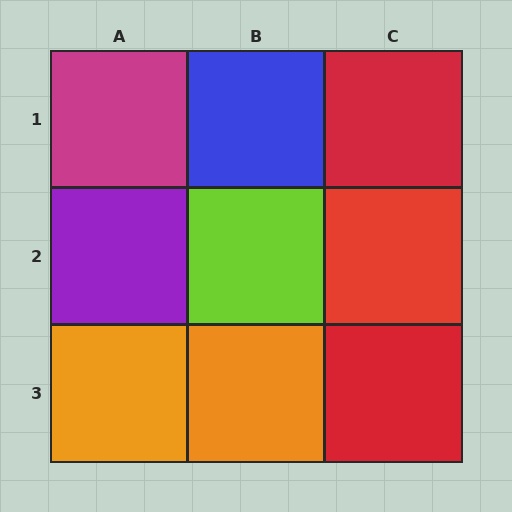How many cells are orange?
2 cells are orange.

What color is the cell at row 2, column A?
Purple.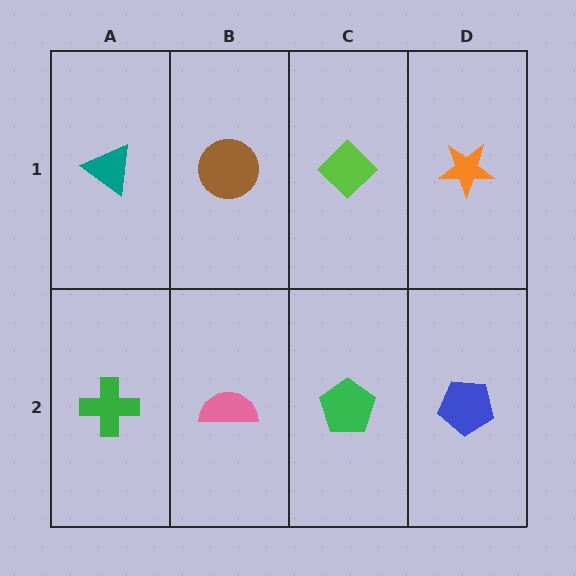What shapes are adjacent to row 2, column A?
A teal triangle (row 1, column A), a pink semicircle (row 2, column B).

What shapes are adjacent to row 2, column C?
A lime diamond (row 1, column C), a pink semicircle (row 2, column B), a blue pentagon (row 2, column D).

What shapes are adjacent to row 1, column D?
A blue pentagon (row 2, column D), a lime diamond (row 1, column C).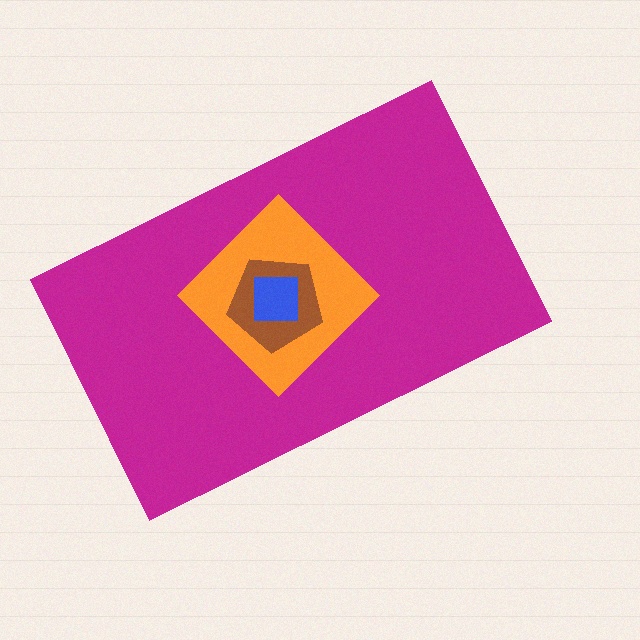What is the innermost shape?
The blue square.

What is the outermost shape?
The magenta rectangle.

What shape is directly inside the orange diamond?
The brown pentagon.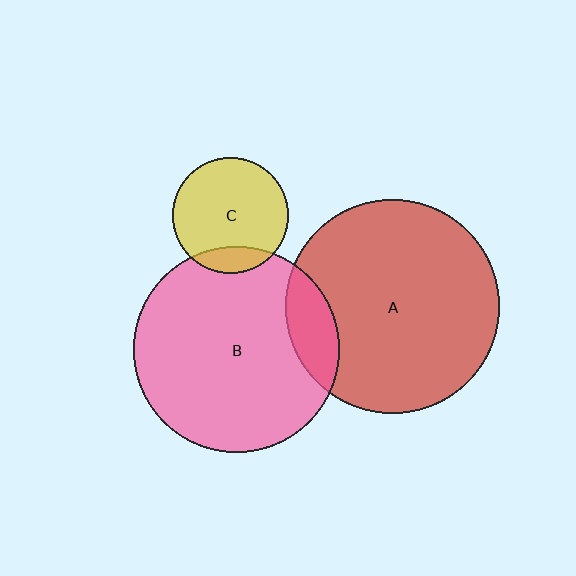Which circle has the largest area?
Circle A (red).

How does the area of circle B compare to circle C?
Approximately 3.1 times.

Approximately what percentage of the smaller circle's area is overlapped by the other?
Approximately 15%.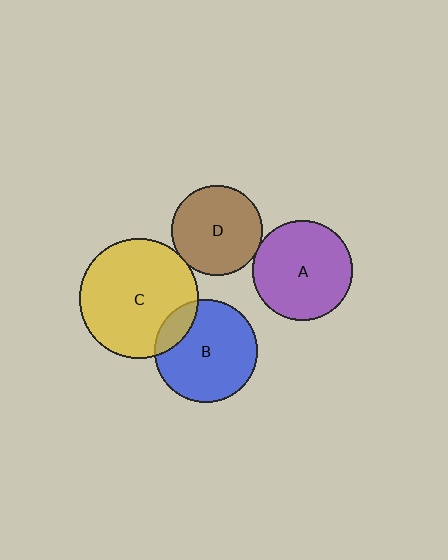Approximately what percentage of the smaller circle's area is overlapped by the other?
Approximately 5%.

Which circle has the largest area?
Circle C (yellow).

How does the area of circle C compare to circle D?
Approximately 1.8 times.